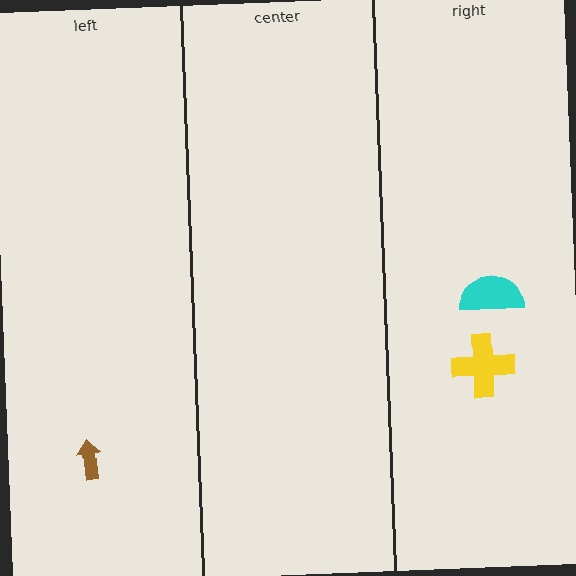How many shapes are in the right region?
2.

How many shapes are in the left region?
1.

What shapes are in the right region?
The cyan semicircle, the yellow cross.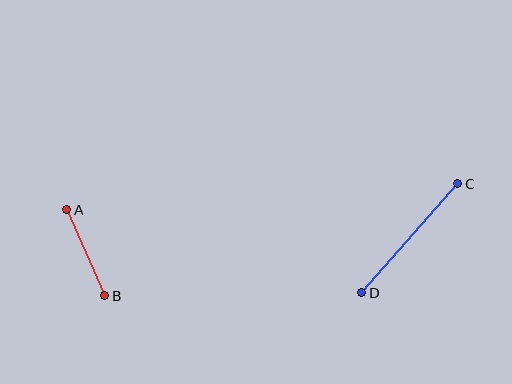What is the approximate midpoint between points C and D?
The midpoint is at approximately (410, 238) pixels.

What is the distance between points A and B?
The distance is approximately 94 pixels.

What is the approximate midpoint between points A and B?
The midpoint is at approximately (86, 253) pixels.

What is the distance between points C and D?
The distance is approximately 145 pixels.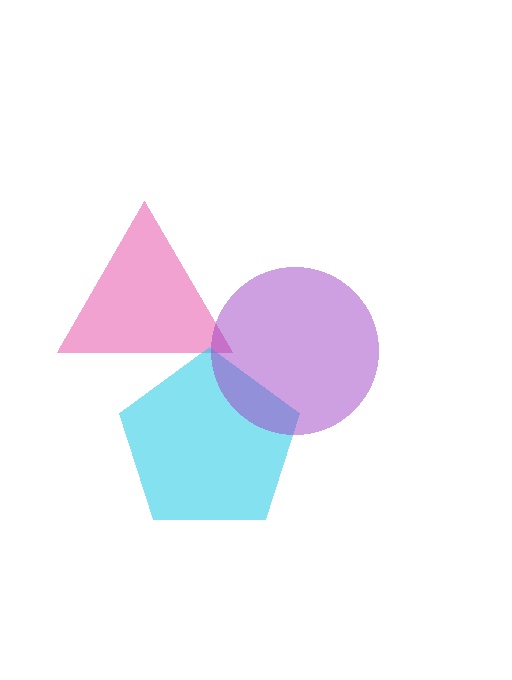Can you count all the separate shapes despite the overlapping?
Yes, there are 3 separate shapes.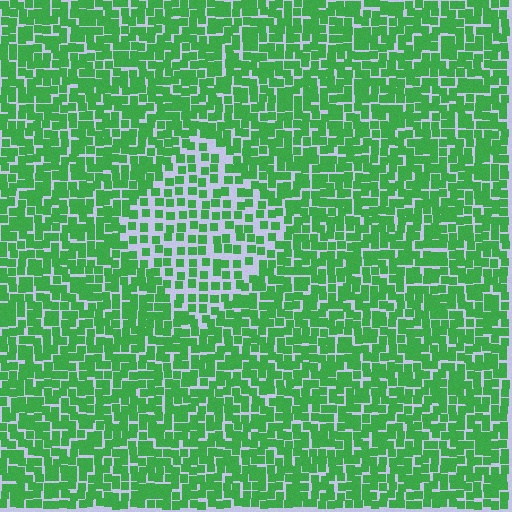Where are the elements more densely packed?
The elements are more densely packed outside the diamond boundary.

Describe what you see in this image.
The image contains small green elements arranged at two different densities. A diamond-shaped region is visible where the elements are less densely packed than the surrounding area.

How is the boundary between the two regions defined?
The boundary is defined by a change in element density (approximately 1.8x ratio). All elements are the same color, size, and shape.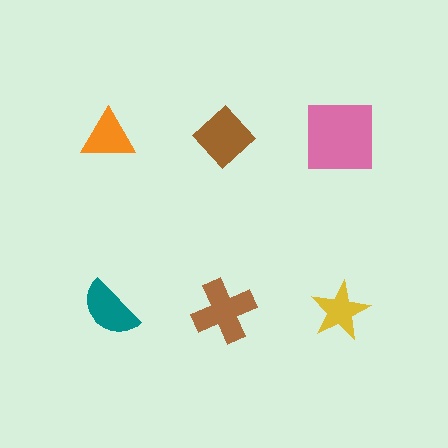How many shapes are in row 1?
3 shapes.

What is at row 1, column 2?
A brown diamond.